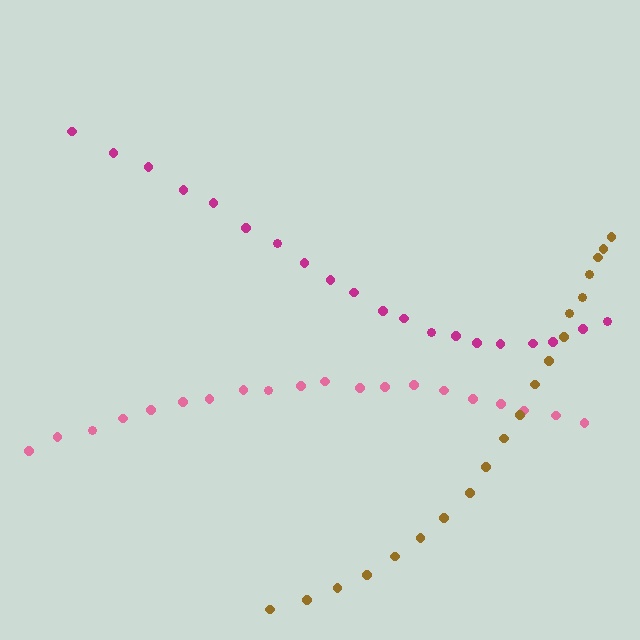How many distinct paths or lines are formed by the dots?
There are 3 distinct paths.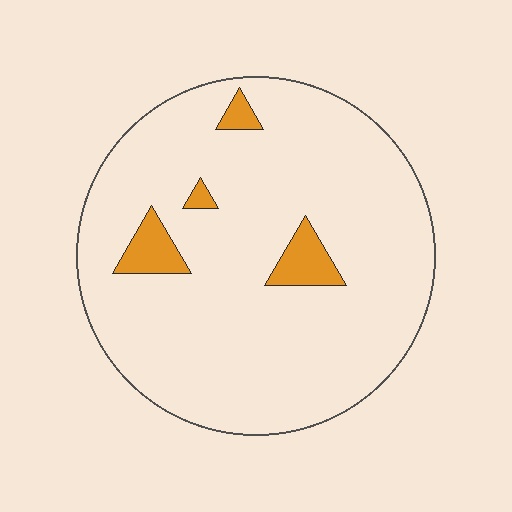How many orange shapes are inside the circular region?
4.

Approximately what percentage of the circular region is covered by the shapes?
Approximately 5%.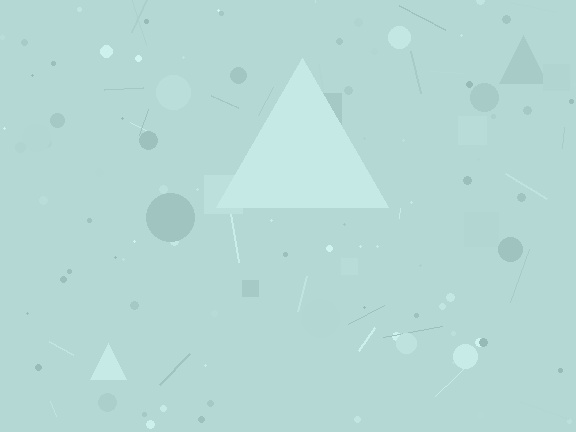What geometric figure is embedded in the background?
A triangle is embedded in the background.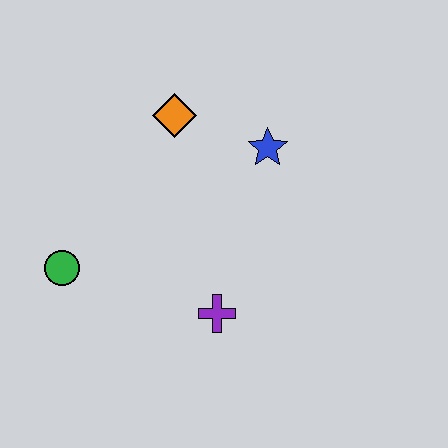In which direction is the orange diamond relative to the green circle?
The orange diamond is above the green circle.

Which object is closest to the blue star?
The orange diamond is closest to the blue star.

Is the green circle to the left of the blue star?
Yes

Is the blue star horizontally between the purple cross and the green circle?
No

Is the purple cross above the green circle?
No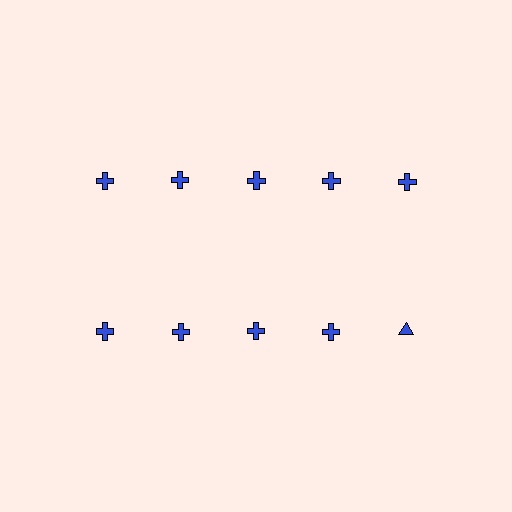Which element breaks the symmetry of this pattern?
The blue triangle in the second row, rightmost column breaks the symmetry. All other shapes are blue crosses.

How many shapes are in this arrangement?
There are 10 shapes arranged in a grid pattern.